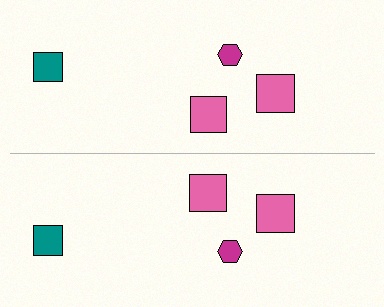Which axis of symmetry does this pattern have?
The pattern has a horizontal axis of symmetry running through the center of the image.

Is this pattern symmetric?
Yes, this pattern has bilateral (reflection) symmetry.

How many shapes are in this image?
There are 8 shapes in this image.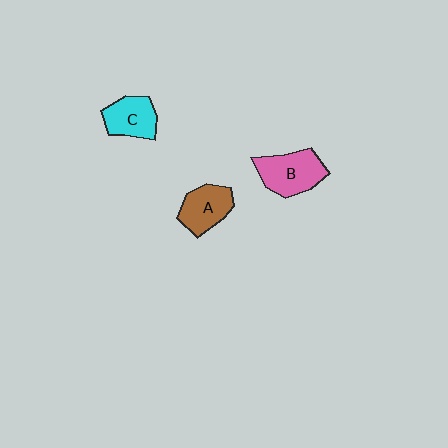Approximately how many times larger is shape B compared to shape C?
Approximately 1.3 times.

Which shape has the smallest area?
Shape C (cyan).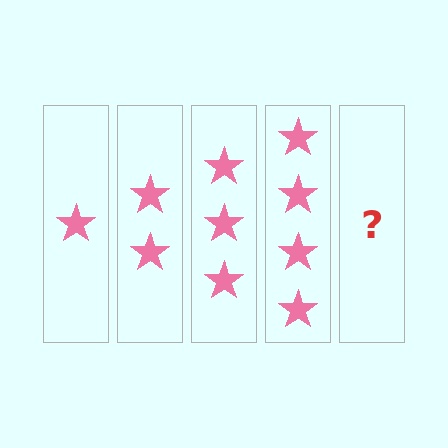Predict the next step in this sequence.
The next step is 5 stars.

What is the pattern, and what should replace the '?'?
The pattern is that each step adds one more star. The '?' should be 5 stars.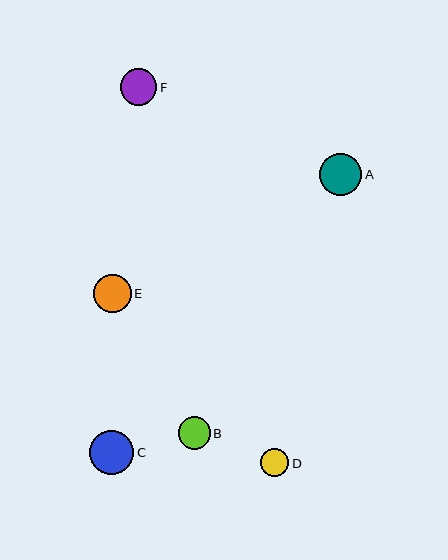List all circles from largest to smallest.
From largest to smallest: C, A, E, F, B, D.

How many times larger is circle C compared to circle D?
Circle C is approximately 1.6 times the size of circle D.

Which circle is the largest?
Circle C is the largest with a size of approximately 45 pixels.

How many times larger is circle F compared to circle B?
Circle F is approximately 1.1 times the size of circle B.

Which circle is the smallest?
Circle D is the smallest with a size of approximately 28 pixels.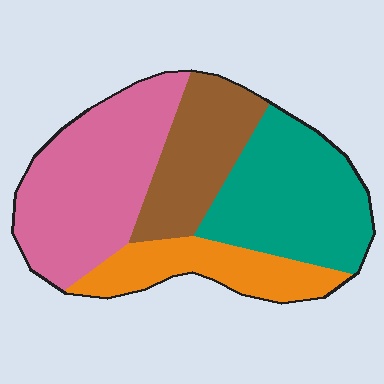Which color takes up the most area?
Pink, at roughly 35%.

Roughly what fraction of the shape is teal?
Teal covers about 30% of the shape.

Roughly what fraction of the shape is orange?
Orange covers roughly 15% of the shape.